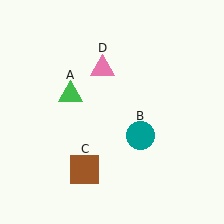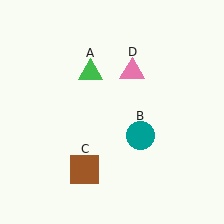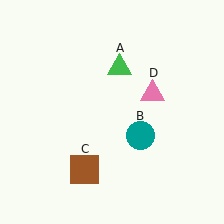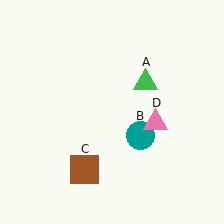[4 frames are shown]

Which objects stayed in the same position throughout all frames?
Teal circle (object B) and brown square (object C) remained stationary.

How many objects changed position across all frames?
2 objects changed position: green triangle (object A), pink triangle (object D).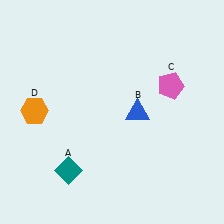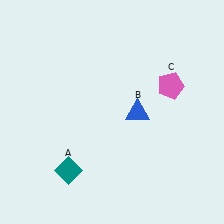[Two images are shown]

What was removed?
The orange hexagon (D) was removed in Image 2.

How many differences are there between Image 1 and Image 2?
There is 1 difference between the two images.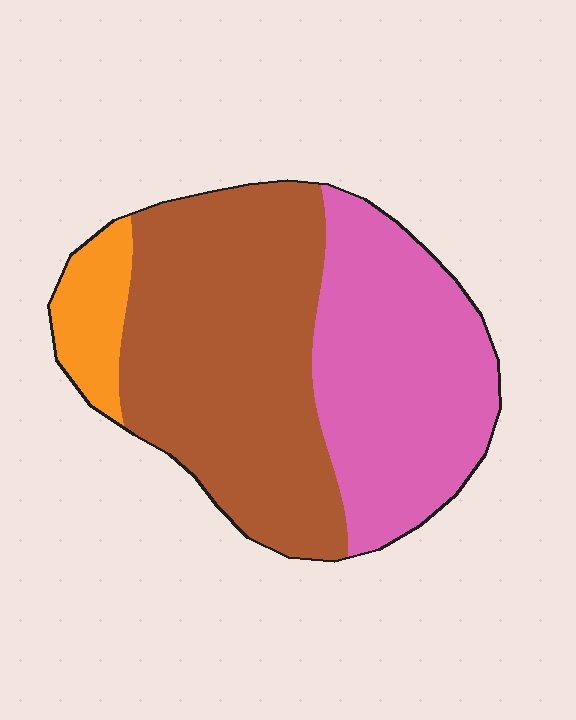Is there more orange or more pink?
Pink.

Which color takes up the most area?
Brown, at roughly 50%.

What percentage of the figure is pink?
Pink covers roughly 40% of the figure.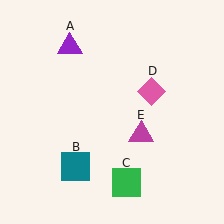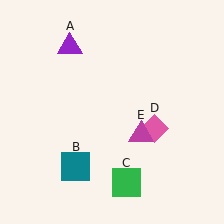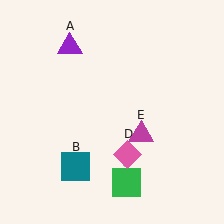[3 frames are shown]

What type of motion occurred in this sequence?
The pink diamond (object D) rotated clockwise around the center of the scene.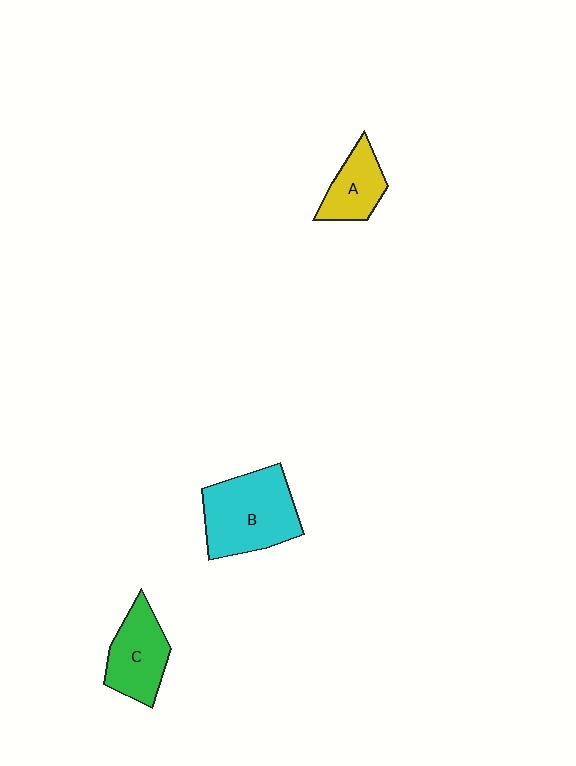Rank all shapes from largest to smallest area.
From largest to smallest: B (cyan), C (green), A (yellow).